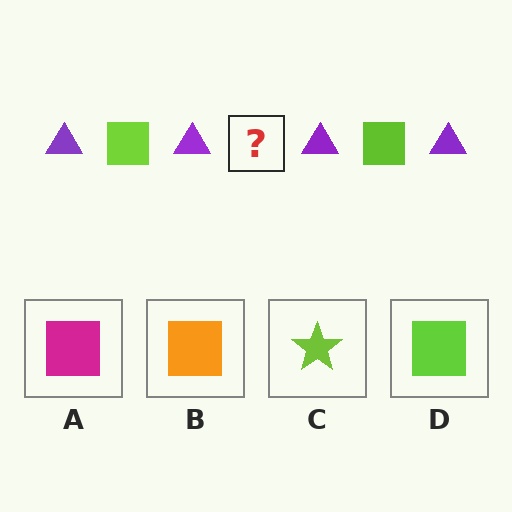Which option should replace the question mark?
Option D.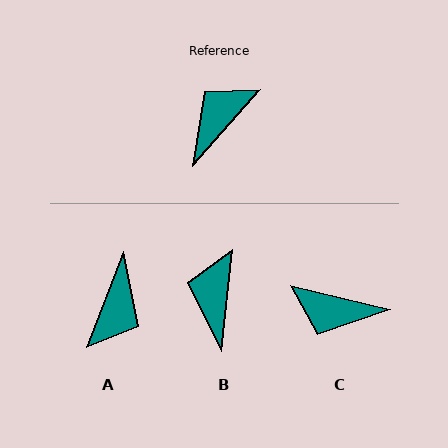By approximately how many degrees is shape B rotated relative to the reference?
Approximately 35 degrees counter-clockwise.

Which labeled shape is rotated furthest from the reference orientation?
A, about 160 degrees away.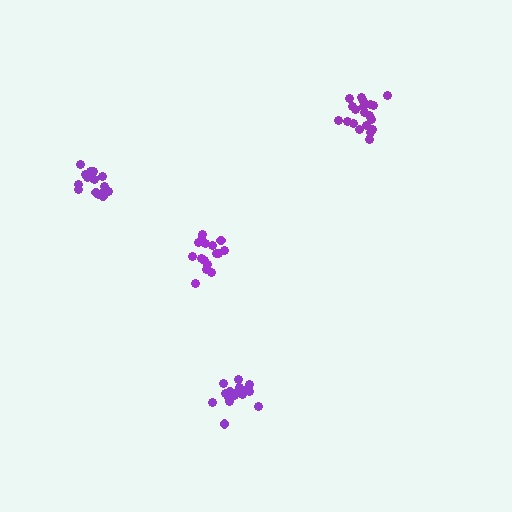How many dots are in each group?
Group 1: 20 dots, Group 2: 18 dots, Group 3: 16 dots, Group 4: 17 dots (71 total).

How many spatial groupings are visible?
There are 4 spatial groupings.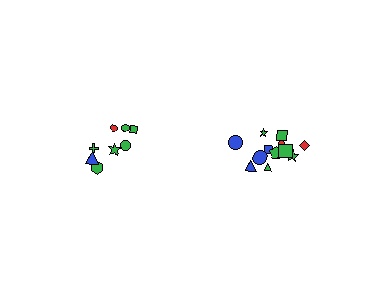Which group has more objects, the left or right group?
The right group.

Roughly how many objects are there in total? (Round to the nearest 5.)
Roughly 20 objects in total.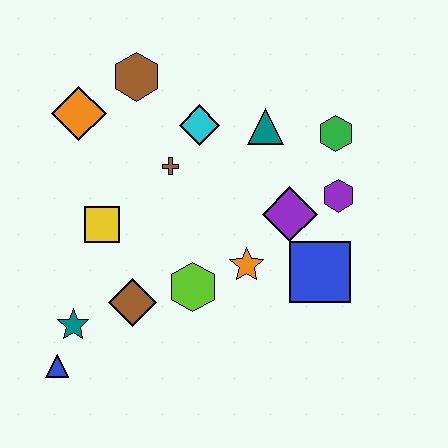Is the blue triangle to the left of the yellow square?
Yes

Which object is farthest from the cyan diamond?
The blue triangle is farthest from the cyan diamond.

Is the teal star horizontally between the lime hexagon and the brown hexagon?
No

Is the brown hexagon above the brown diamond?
Yes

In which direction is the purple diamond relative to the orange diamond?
The purple diamond is to the right of the orange diamond.